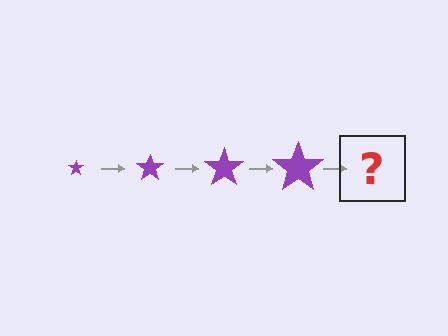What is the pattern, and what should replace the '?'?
The pattern is that the star gets progressively larger each step. The '?' should be a purple star, larger than the previous one.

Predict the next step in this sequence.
The next step is a purple star, larger than the previous one.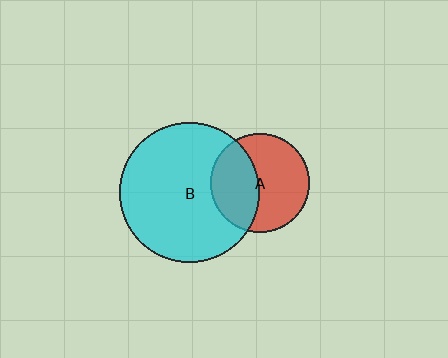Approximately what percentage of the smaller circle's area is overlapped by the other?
Approximately 40%.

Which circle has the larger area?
Circle B (cyan).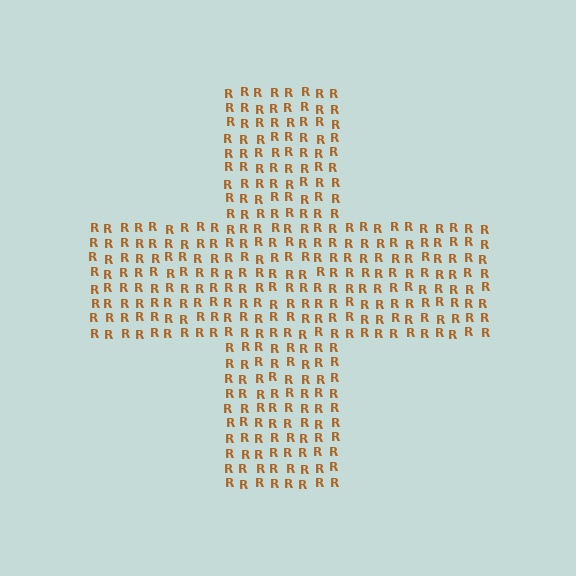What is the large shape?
The large shape is a cross.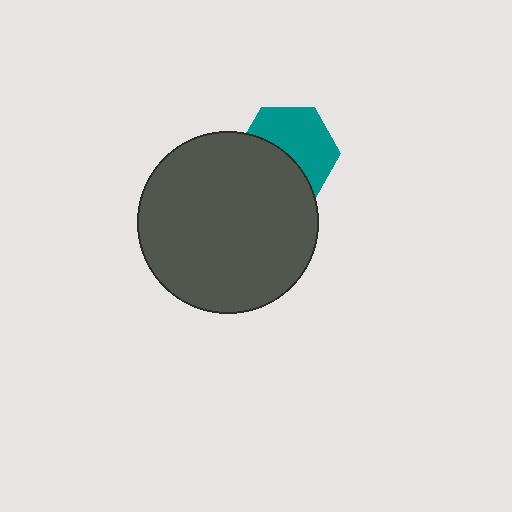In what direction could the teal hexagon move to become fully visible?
The teal hexagon could move up. That would shift it out from behind the dark gray circle entirely.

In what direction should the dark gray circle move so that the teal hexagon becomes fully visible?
The dark gray circle should move down. That is the shortest direction to clear the overlap and leave the teal hexagon fully visible.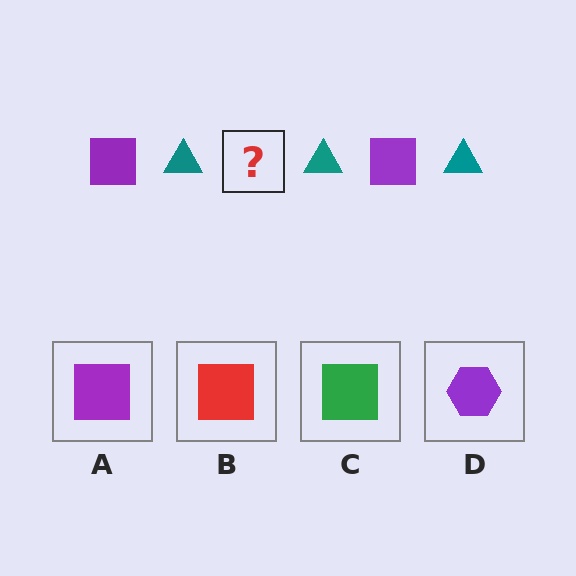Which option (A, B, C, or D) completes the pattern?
A.